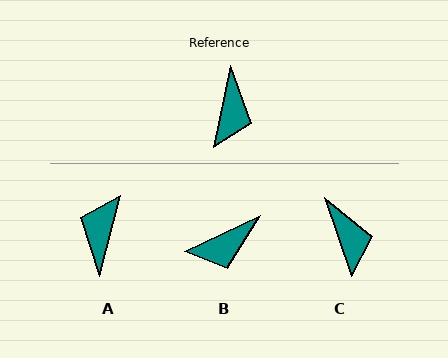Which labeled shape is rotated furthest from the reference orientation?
A, about 177 degrees away.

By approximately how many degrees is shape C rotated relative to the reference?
Approximately 31 degrees counter-clockwise.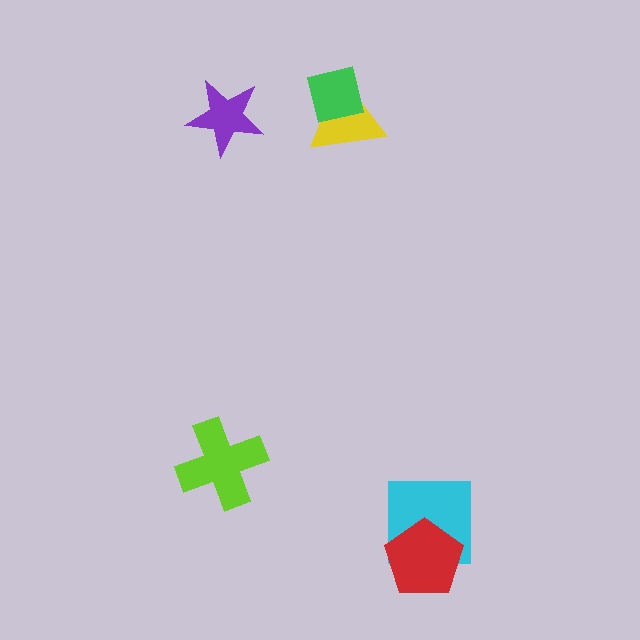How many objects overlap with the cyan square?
1 object overlaps with the cyan square.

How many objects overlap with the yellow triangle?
1 object overlaps with the yellow triangle.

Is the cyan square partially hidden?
Yes, it is partially covered by another shape.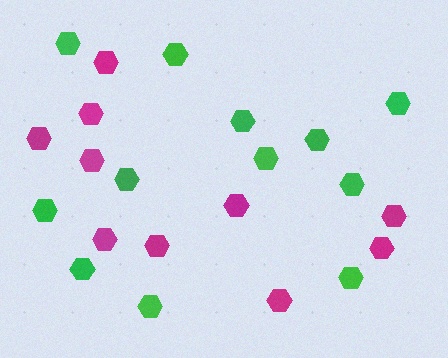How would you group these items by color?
There are 2 groups: one group of magenta hexagons (10) and one group of green hexagons (12).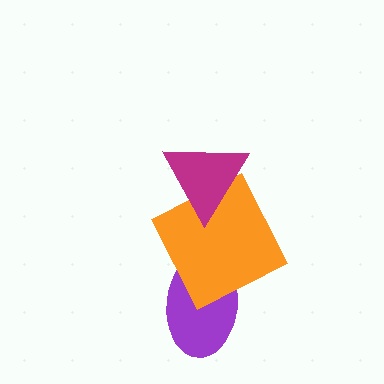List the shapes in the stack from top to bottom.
From top to bottom: the magenta triangle, the orange square, the purple ellipse.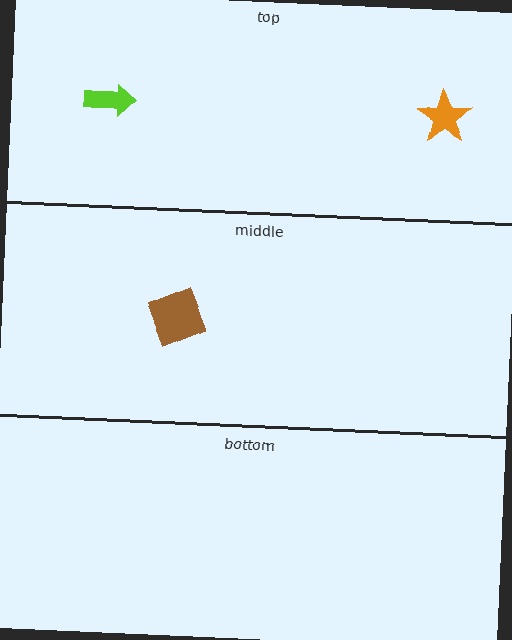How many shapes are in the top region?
2.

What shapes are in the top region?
The orange star, the lime arrow.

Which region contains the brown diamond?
The middle region.